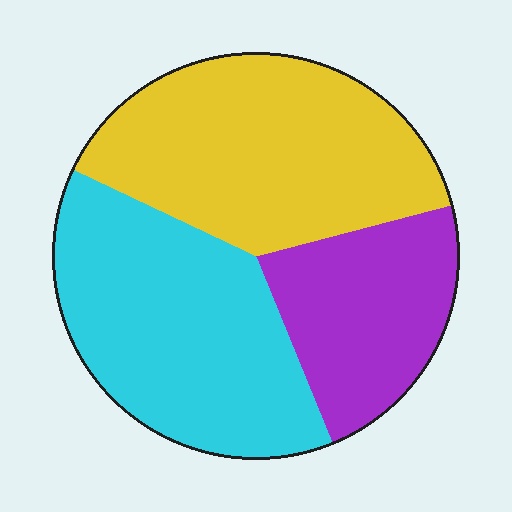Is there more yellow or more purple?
Yellow.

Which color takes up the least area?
Purple, at roughly 25%.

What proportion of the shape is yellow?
Yellow covers about 40% of the shape.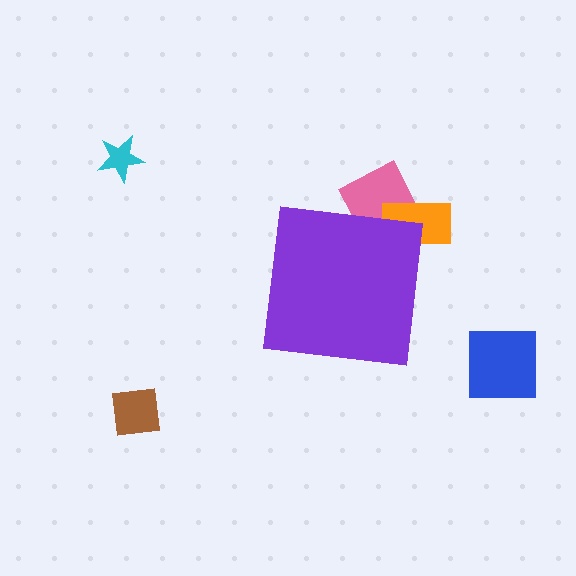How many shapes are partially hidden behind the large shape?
2 shapes are partially hidden.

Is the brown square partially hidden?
No, the brown square is fully visible.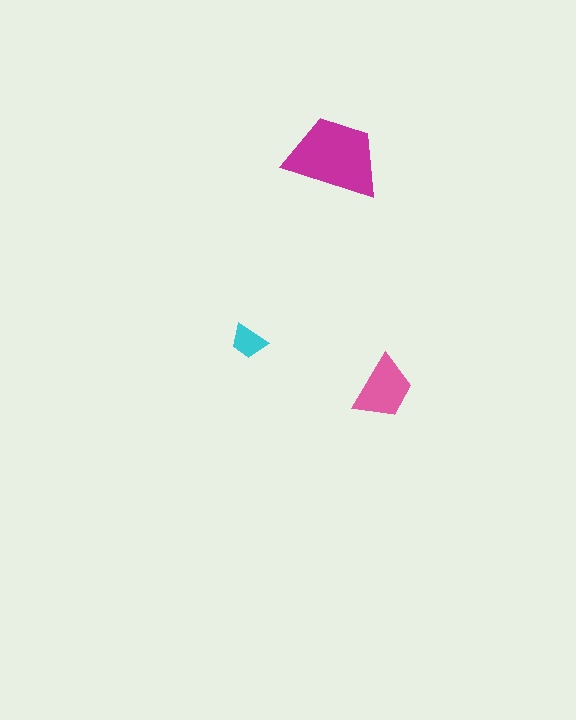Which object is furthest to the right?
The pink trapezoid is rightmost.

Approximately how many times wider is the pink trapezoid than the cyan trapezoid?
About 2 times wider.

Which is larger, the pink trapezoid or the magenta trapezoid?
The magenta one.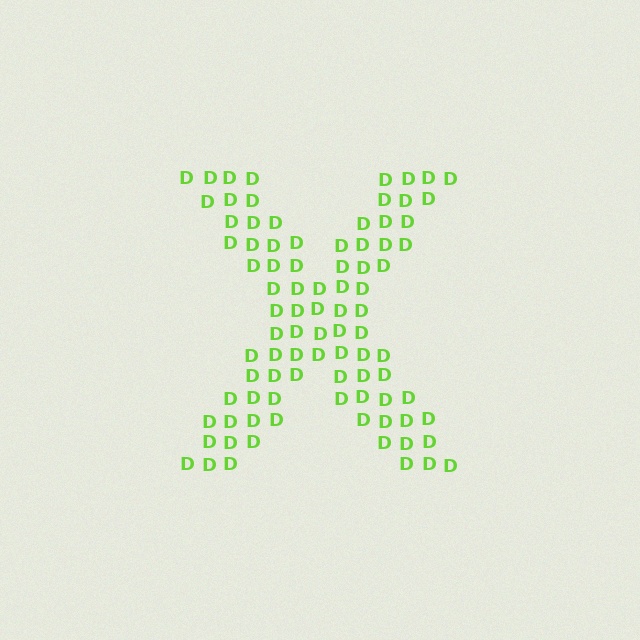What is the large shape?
The large shape is the letter X.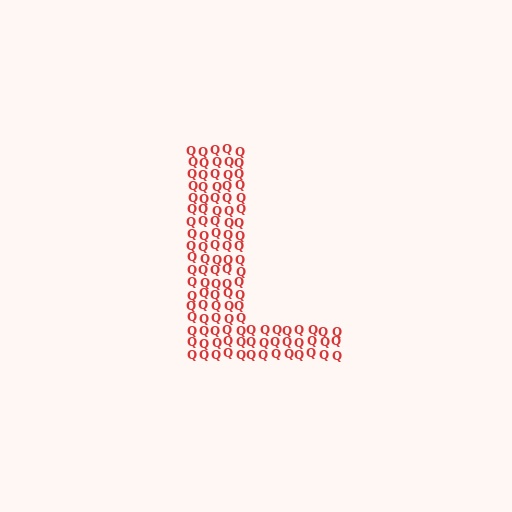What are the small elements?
The small elements are letter Q's.